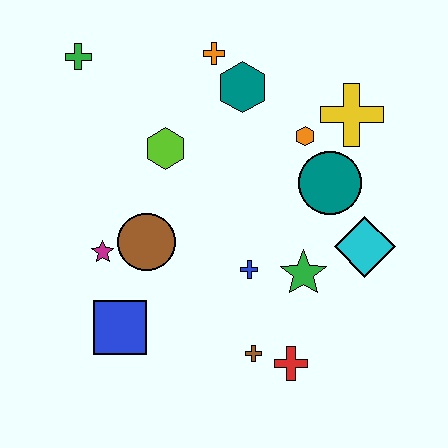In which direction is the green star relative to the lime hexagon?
The green star is to the right of the lime hexagon.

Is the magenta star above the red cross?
Yes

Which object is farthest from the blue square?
The yellow cross is farthest from the blue square.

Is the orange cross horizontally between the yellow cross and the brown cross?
No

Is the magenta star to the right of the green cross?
Yes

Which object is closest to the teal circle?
The orange hexagon is closest to the teal circle.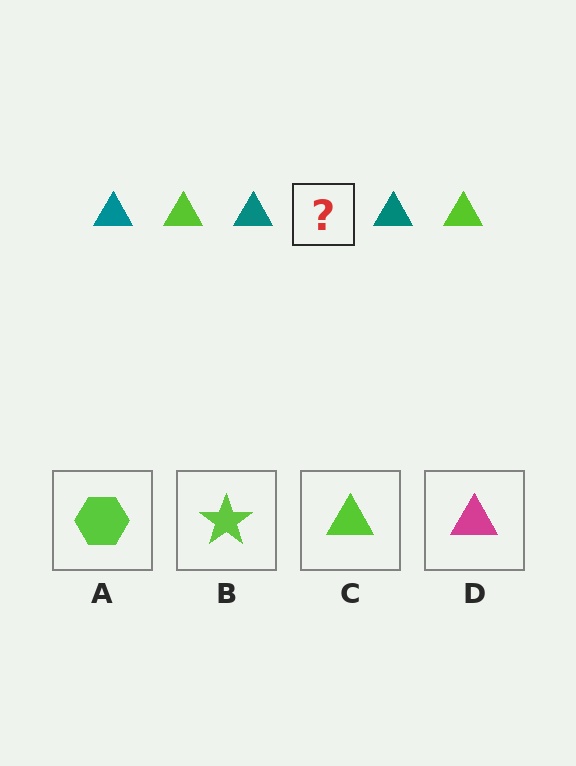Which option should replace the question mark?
Option C.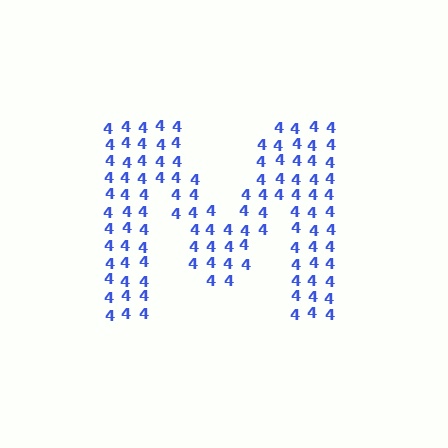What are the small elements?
The small elements are digit 4's.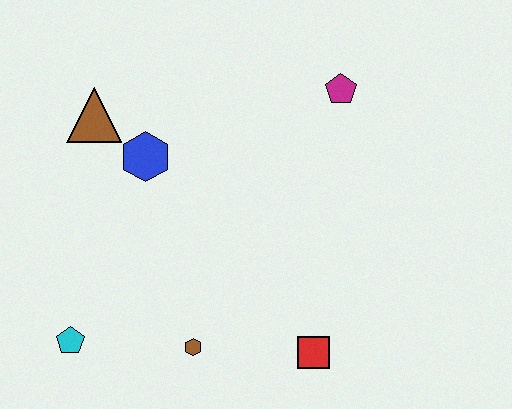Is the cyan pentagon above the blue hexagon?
No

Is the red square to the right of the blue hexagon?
Yes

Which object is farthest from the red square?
The brown triangle is farthest from the red square.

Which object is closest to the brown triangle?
The blue hexagon is closest to the brown triangle.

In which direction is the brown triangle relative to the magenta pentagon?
The brown triangle is to the left of the magenta pentagon.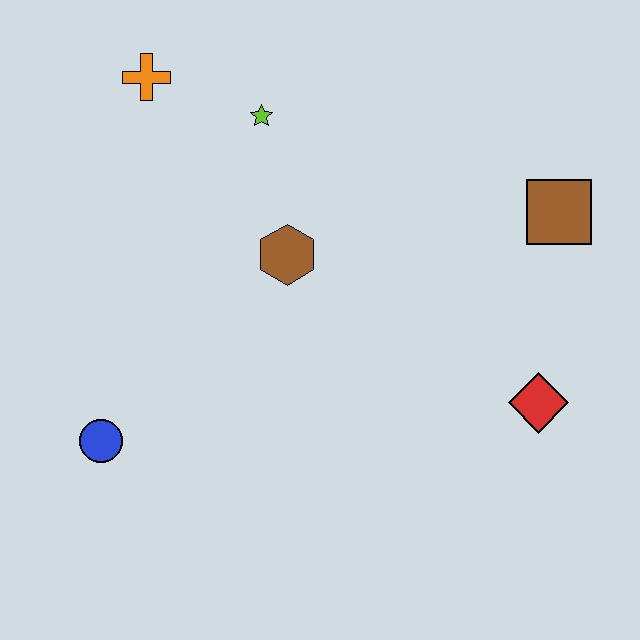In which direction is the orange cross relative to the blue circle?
The orange cross is above the blue circle.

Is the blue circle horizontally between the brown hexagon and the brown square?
No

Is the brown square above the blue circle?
Yes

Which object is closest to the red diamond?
The brown square is closest to the red diamond.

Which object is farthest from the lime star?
The red diamond is farthest from the lime star.